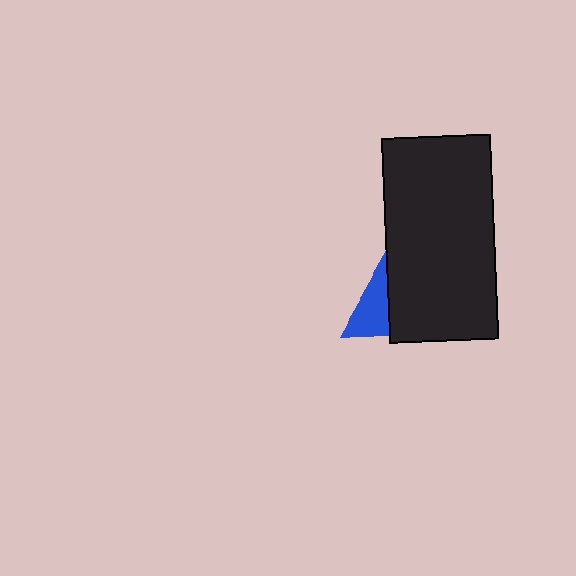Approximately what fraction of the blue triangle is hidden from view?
Roughly 52% of the blue triangle is hidden behind the black rectangle.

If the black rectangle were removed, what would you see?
You would see the complete blue triangle.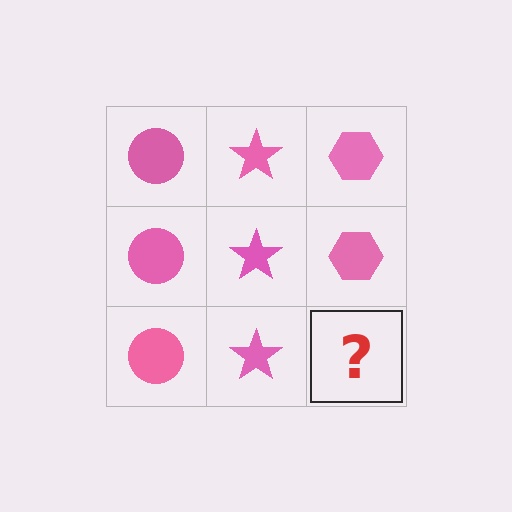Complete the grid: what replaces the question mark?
The question mark should be replaced with a pink hexagon.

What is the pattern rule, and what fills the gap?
The rule is that each column has a consistent shape. The gap should be filled with a pink hexagon.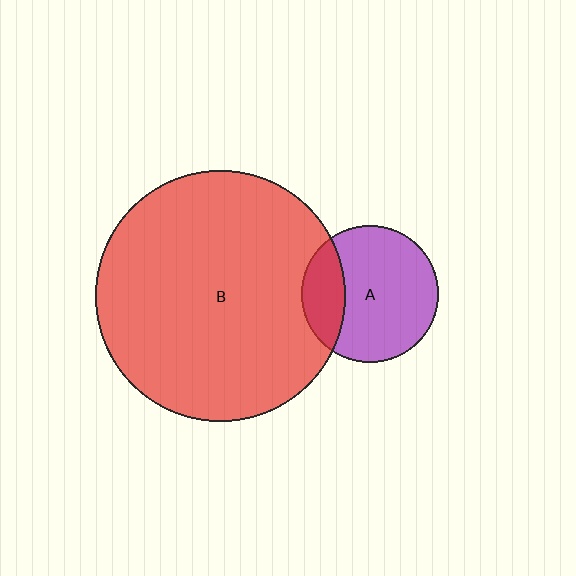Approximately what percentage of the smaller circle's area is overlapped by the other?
Approximately 25%.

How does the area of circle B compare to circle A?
Approximately 3.4 times.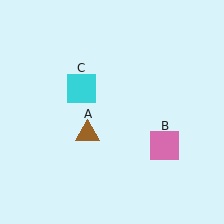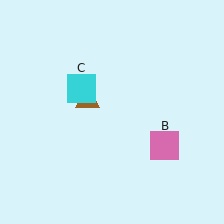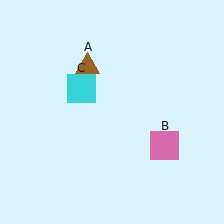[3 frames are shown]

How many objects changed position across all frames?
1 object changed position: brown triangle (object A).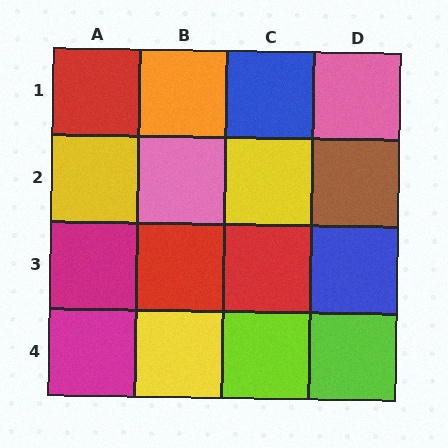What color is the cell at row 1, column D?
Pink.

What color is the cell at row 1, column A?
Red.